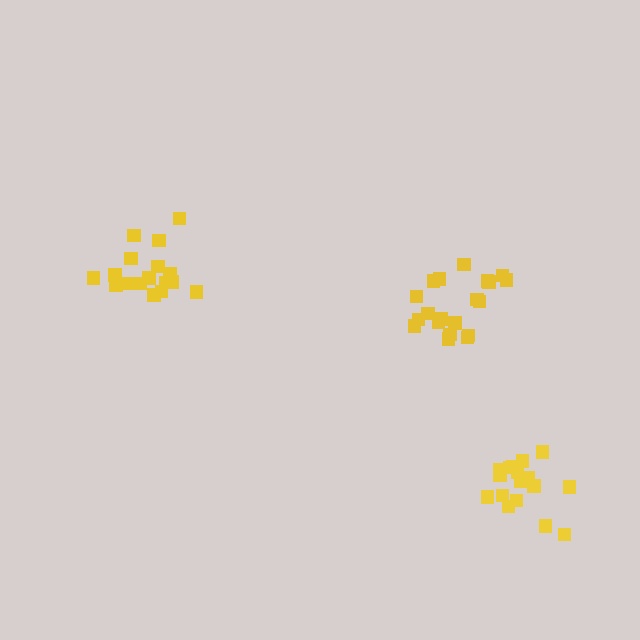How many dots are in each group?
Group 1: 17 dots, Group 2: 18 dots, Group 3: 20 dots (55 total).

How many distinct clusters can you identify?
There are 3 distinct clusters.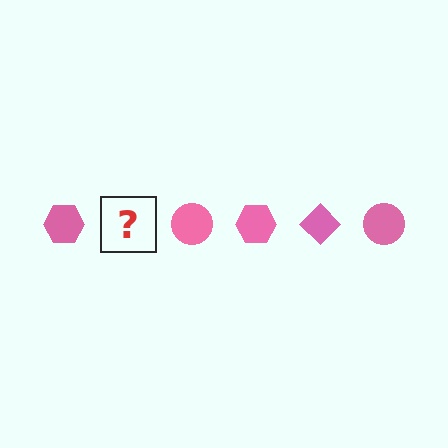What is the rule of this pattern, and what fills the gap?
The rule is that the pattern cycles through hexagon, diamond, circle shapes in pink. The gap should be filled with a pink diamond.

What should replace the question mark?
The question mark should be replaced with a pink diamond.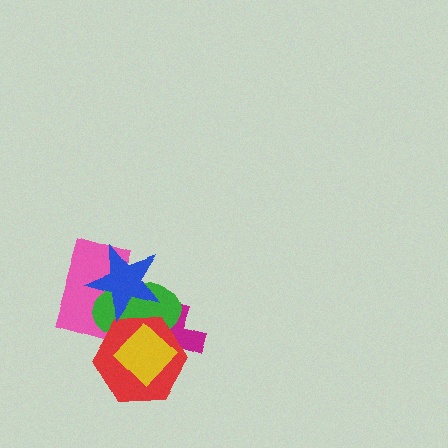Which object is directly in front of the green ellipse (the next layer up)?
The red hexagon is directly in front of the green ellipse.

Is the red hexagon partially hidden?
Yes, it is partially covered by another shape.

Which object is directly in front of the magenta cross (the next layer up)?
The green ellipse is directly in front of the magenta cross.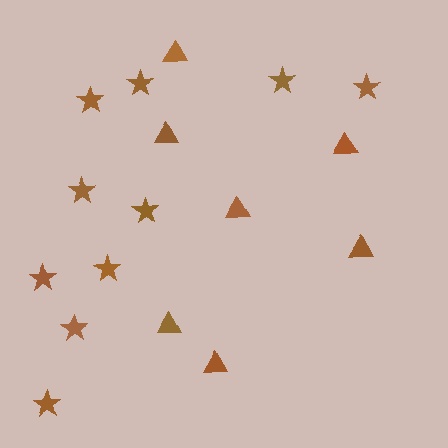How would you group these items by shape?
There are 2 groups: one group of triangles (7) and one group of stars (10).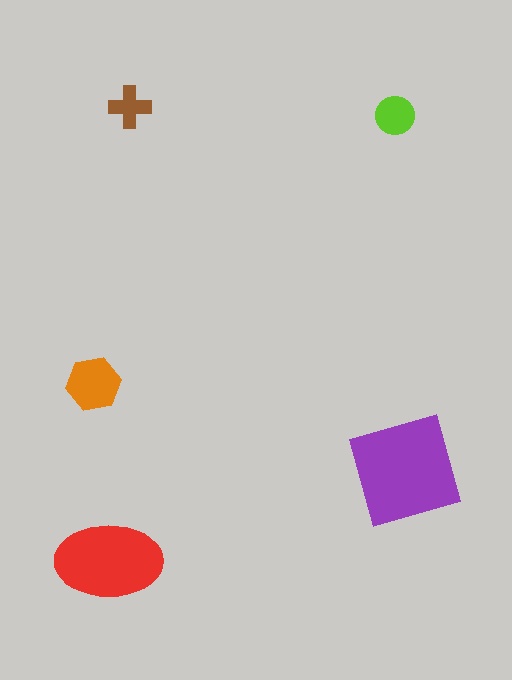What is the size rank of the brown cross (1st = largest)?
5th.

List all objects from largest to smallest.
The purple diamond, the red ellipse, the orange hexagon, the lime circle, the brown cross.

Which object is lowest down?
The red ellipse is bottommost.